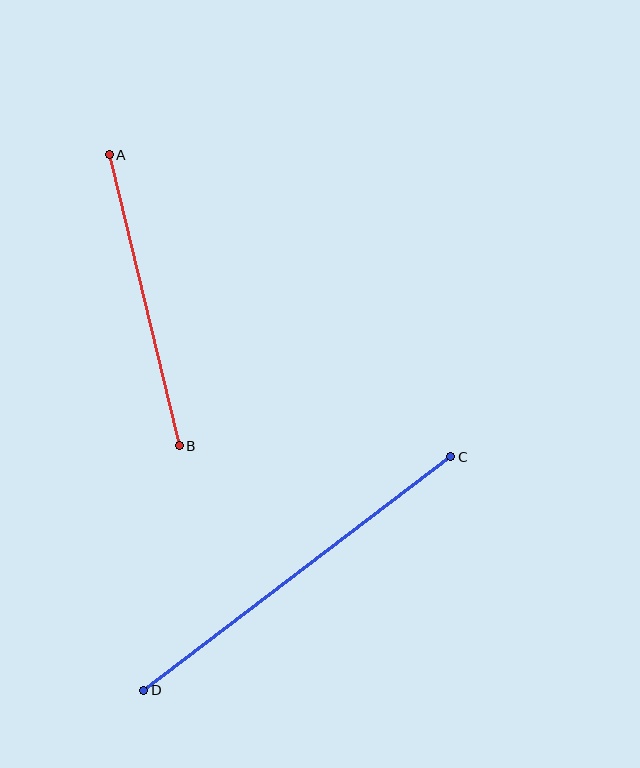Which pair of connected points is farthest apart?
Points C and D are farthest apart.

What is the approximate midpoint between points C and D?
The midpoint is at approximately (297, 574) pixels.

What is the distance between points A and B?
The distance is approximately 299 pixels.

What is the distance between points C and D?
The distance is approximately 386 pixels.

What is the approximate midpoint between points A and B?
The midpoint is at approximately (144, 300) pixels.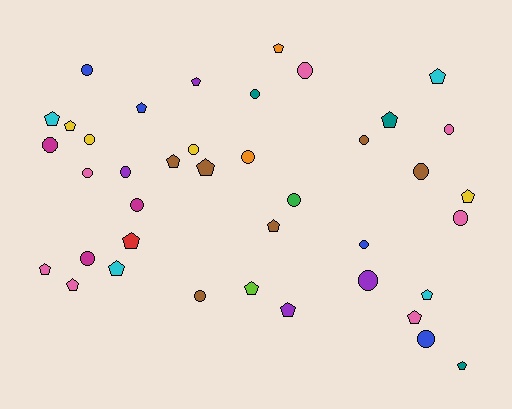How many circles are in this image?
There are 20 circles.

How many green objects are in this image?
There is 1 green object.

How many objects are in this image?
There are 40 objects.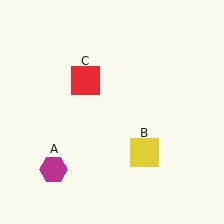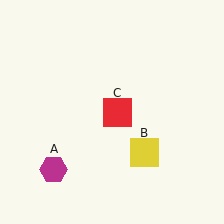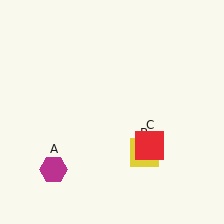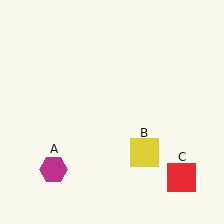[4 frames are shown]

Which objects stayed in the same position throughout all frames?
Magenta hexagon (object A) and yellow square (object B) remained stationary.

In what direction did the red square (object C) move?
The red square (object C) moved down and to the right.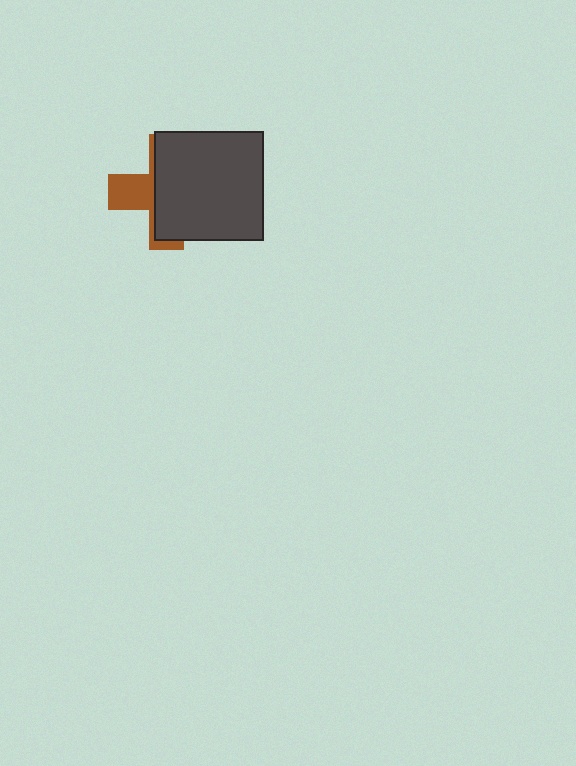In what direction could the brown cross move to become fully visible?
The brown cross could move left. That would shift it out from behind the dark gray square entirely.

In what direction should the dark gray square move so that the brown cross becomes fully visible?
The dark gray square should move right. That is the shortest direction to clear the overlap and leave the brown cross fully visible.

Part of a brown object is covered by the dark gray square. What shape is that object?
It is a cross.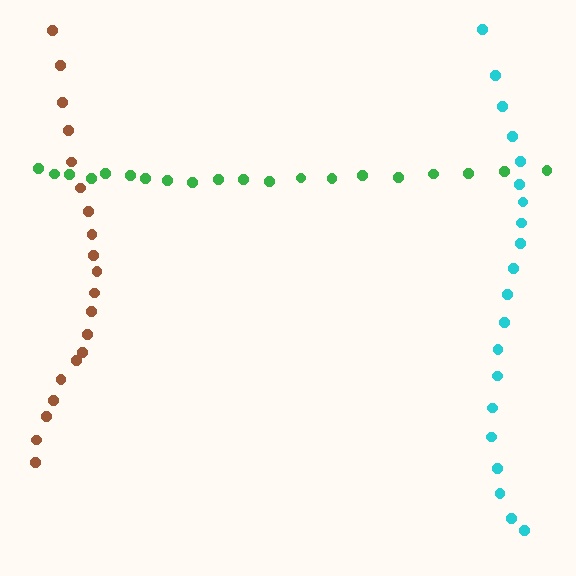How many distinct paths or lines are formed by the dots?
There are 3 distinct paths.